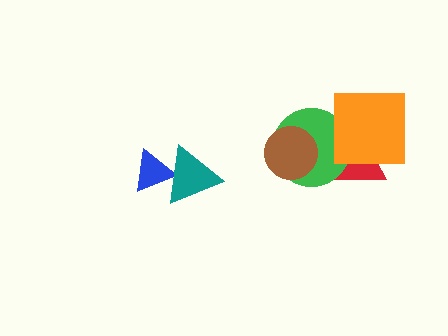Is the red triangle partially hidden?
Yes, it is partially covered by another shape.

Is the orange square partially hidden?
No, no other shape covers it.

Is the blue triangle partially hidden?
Yes, it is partially covered by another shape.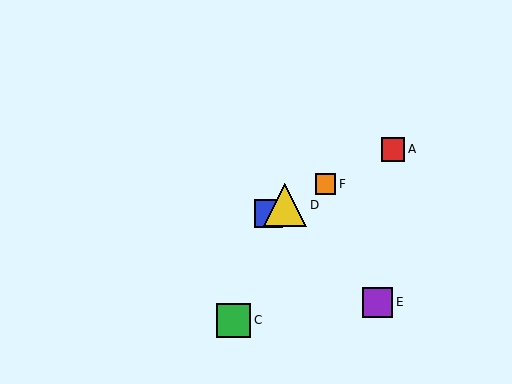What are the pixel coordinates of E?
Object E is at (377, 302).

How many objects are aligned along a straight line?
4 objects (A, B, D, F) are aligned along a straight line.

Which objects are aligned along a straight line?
Objects A, B, D, F are aligned along a straight line.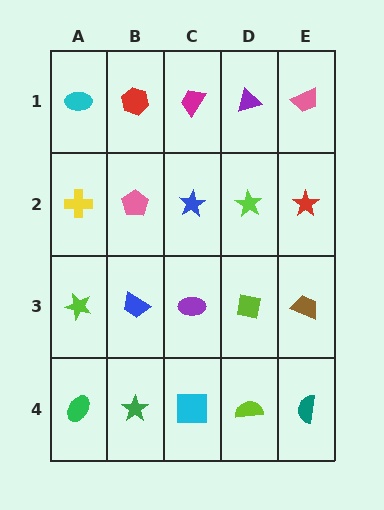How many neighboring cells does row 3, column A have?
3.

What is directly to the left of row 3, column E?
A lime square.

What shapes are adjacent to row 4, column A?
A lime star (row 3, column A), a green star (row 4, column B).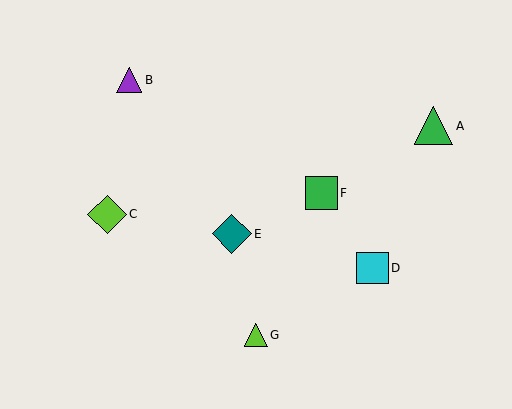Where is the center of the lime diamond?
The center of the lime diamond is at (107, 214).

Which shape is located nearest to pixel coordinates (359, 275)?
The cyan square (labeled D) at (372, 268) is nearest to that location.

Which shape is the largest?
The teal diamond (labeled E) is the largest.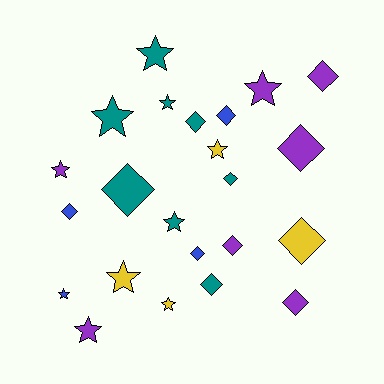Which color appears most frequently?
Teal, with 8 objects.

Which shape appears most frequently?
Diamond, with 12 objects.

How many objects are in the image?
There are 23 objects.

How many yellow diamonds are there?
There is 1 yellow diamond.